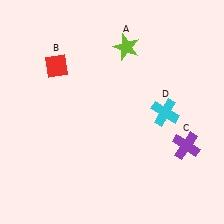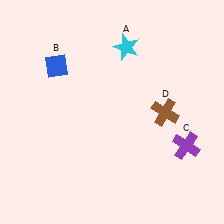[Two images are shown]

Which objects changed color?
A changed from lime to cyan. B changed from red to blue. D changed from cyan to brown.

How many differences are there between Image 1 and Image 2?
There are 3 differences between the two images.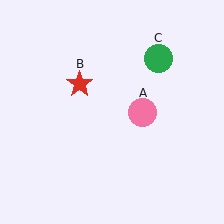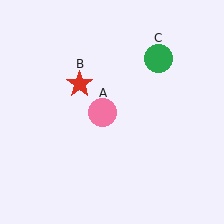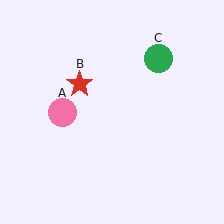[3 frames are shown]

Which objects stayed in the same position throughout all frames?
Red star (object B) and green circle (object C) remained stationary.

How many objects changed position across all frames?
1 object changed position: pink circle (object A).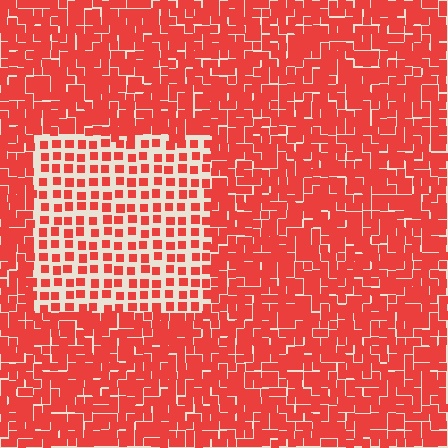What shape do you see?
I see a rectangle.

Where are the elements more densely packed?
The elements are more densely packed outside the rectangle boundary.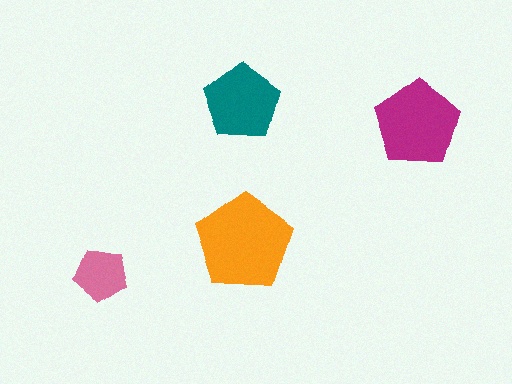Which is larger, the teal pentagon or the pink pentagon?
The teal one.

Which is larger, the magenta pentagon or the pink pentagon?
The magenta one.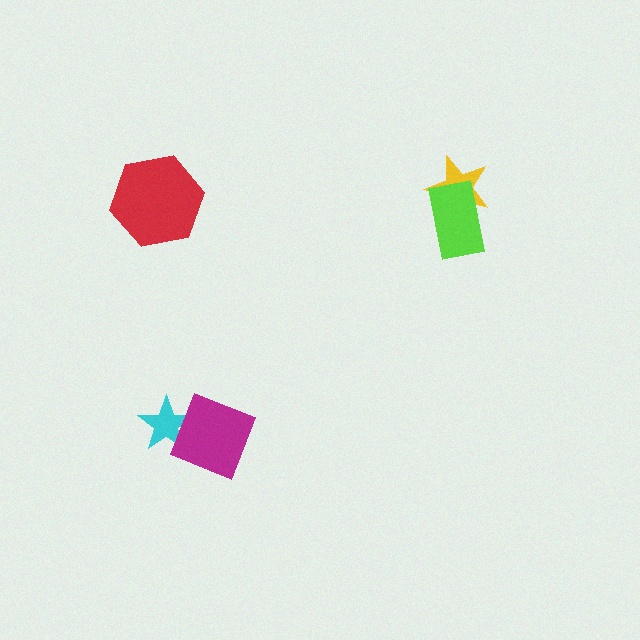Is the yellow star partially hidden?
Yes, it is partially covered by another shape.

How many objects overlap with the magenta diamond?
1 object overlaps with the magenta diamond.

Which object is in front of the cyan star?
The magenta diamond is in front of the cyan star.